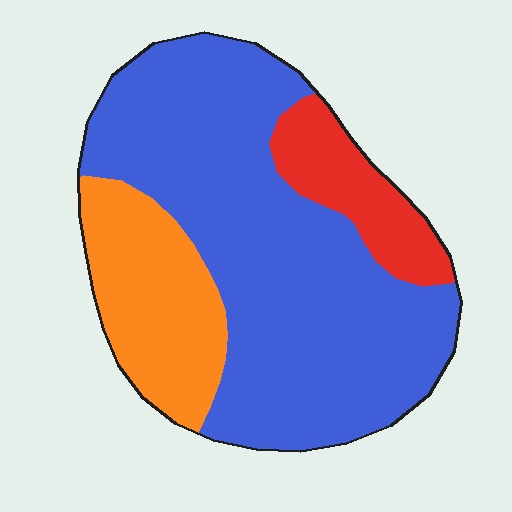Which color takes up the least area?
Red, at roughly 15%.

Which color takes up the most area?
Blue, at roughly 65%.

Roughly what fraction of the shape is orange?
Orange covers 21% of the shape.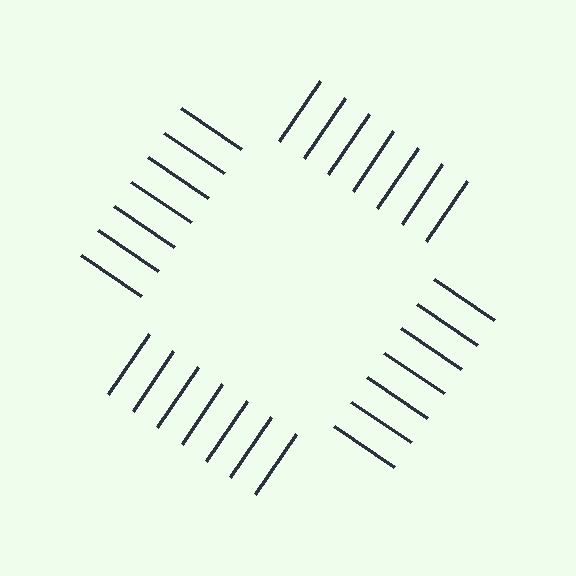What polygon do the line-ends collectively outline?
An illusory square — the line segments terminate on its edges but no continuous stroke is drawn.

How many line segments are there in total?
28 — 7 along each of the 4 edges.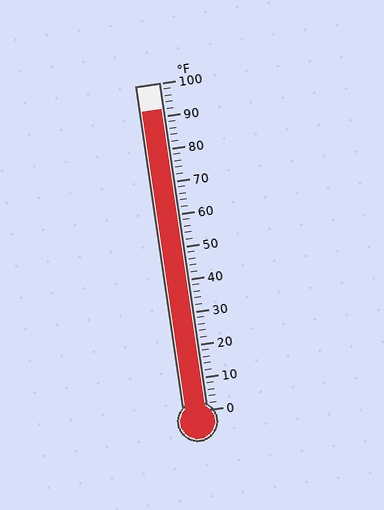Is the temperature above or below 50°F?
The temperature is above 50°F.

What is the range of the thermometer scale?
The thermometer scale ranges from 0°F to 100°F.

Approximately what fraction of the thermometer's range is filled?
The thermometer is filled to approximately 90% of its range.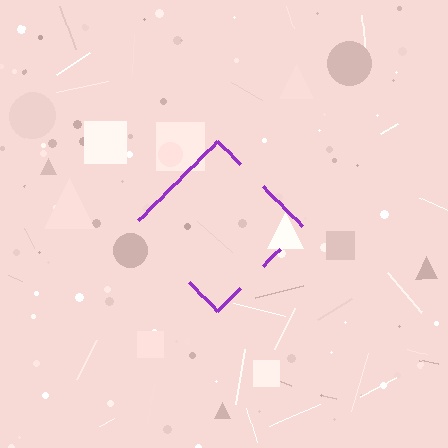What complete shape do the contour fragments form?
The contour fragments form a diamond.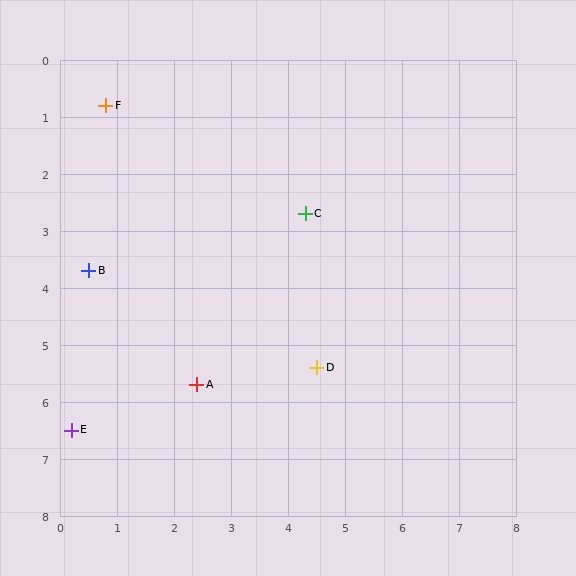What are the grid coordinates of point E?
Point E is at approximately (0.2, 6.5).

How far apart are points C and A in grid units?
Points C and A are about 3.6 grid units apart.